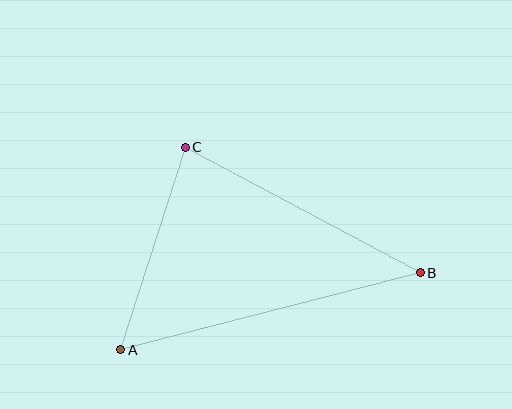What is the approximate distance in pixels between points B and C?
The distance between B and C is approximately 266 pixels.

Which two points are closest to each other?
Points A and C are closest to each other.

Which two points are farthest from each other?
Points A and B are farthest from each other.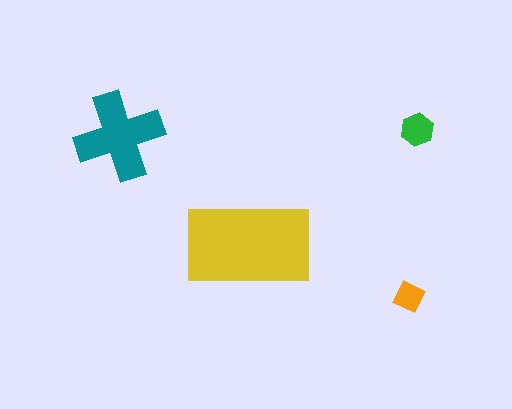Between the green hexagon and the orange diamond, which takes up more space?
The green hexagon.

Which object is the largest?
The yellow rectangle.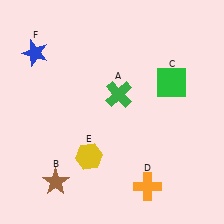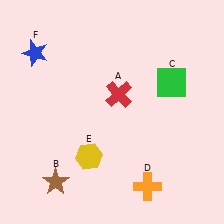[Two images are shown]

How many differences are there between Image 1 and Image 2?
There is 1 difference between the two images.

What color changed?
The cross (A) changed from green in Image 1 to red in Image 2.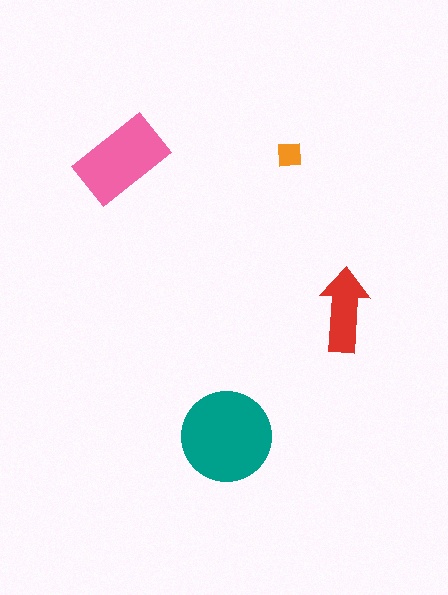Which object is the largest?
The teal circle.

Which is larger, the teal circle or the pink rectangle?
The teal circle.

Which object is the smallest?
The orange square.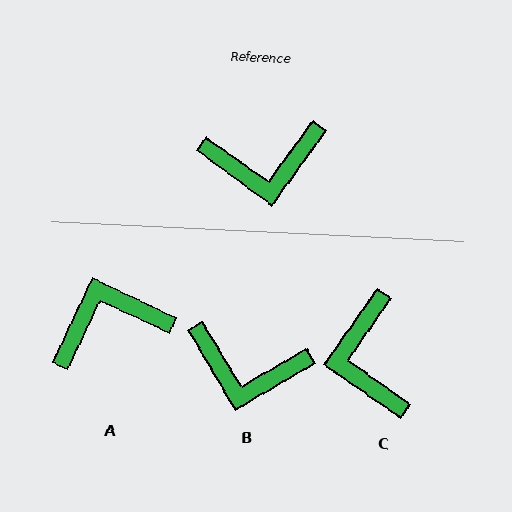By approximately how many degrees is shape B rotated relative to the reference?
Approximately 23 degrees clockwise.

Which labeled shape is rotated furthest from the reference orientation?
A, about 169 degrees away.